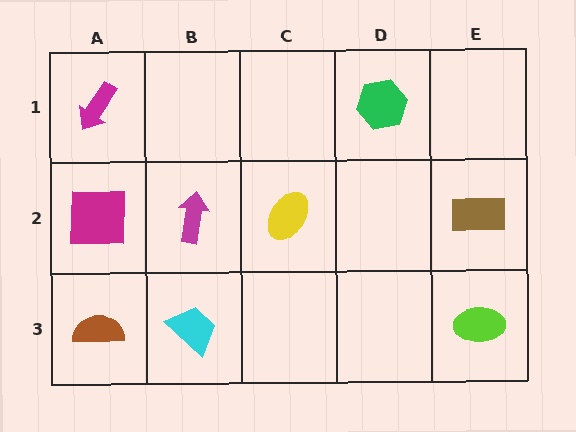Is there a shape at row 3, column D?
No, that cell is empty.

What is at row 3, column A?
A brown semicircle.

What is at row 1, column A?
A magenta arrow.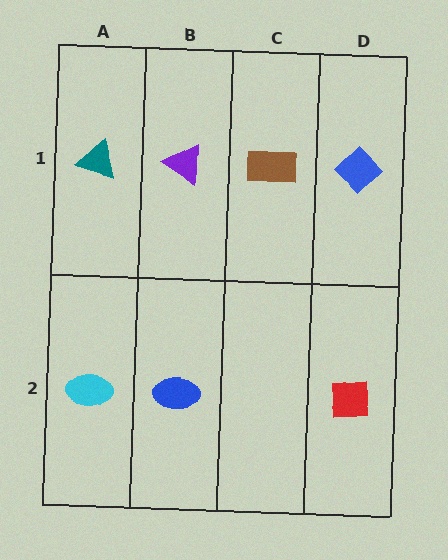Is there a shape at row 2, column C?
No, that cell is empty.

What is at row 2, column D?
A red square.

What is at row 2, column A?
A cyan ellipse.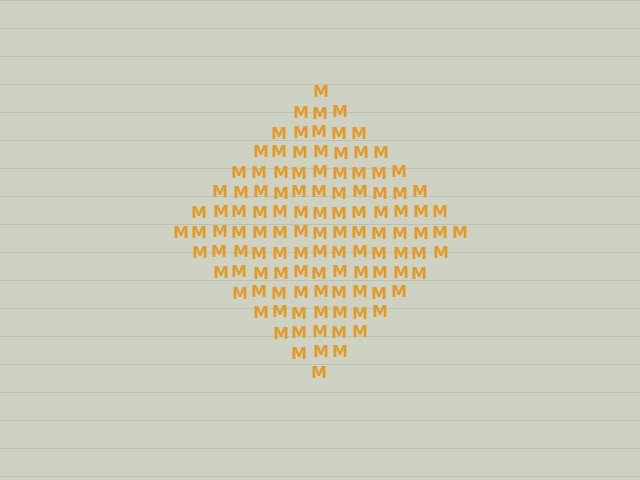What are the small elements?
The small elements are letter M's.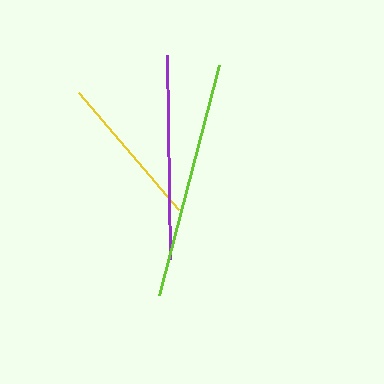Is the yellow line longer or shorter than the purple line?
The purple line is longer than the yellow line.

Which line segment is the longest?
The lime line is the longest at approximately 238 pixels.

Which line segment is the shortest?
The yellow line is the shortest at approximately 154 pixels.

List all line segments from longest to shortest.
From longest to shortest: lime, purple, yellow.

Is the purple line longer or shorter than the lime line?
The lime line is longer than the purple line.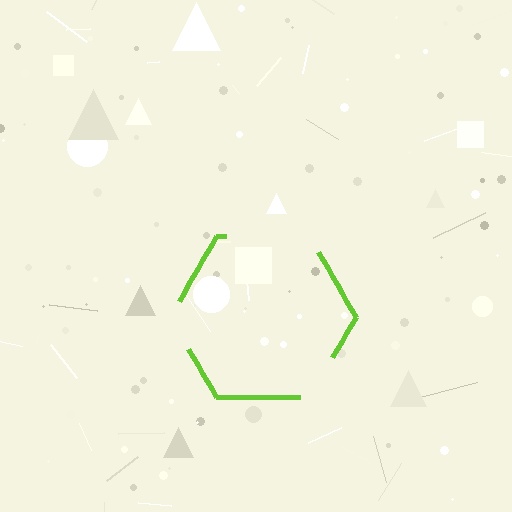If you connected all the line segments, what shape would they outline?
They would outline a hexagon.